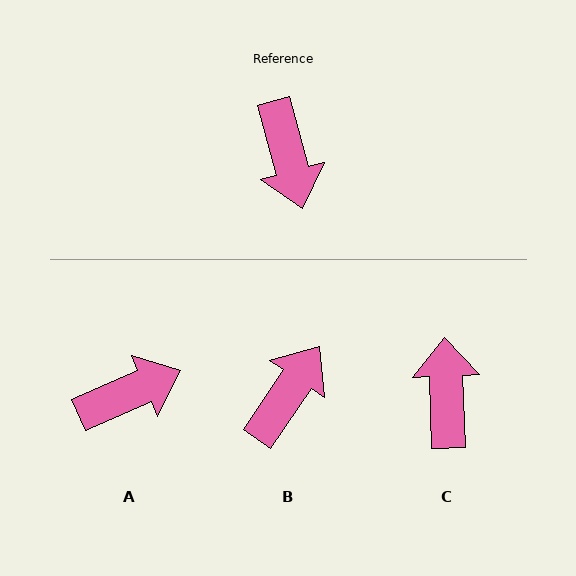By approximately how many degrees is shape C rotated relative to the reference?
Approximately 167 degrees counter-clockwise.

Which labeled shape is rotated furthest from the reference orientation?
C, about 167 degrees away.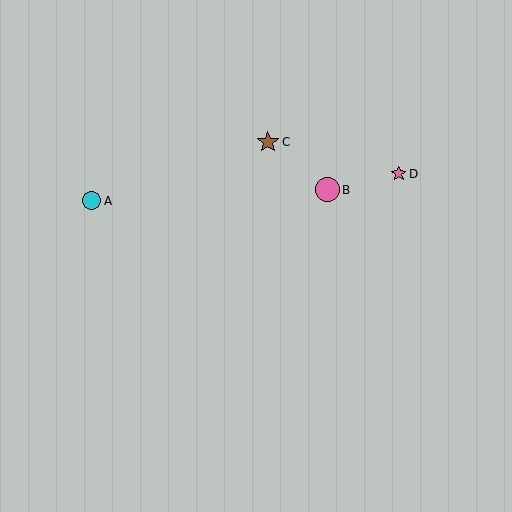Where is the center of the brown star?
The center of the brown star is at (268, 142).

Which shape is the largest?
The pink circle (labeled B) is the largest.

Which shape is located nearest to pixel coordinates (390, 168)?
The pink star (labeled D) at (399, 174) is nearest to that location.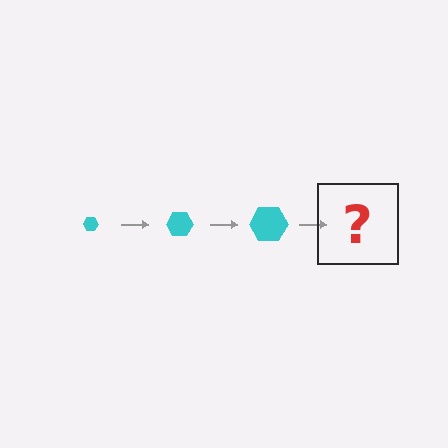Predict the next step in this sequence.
The next step is a cyan hexagon, larger than the previous one.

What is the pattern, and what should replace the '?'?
The pattern is that the hexagon gets progressively larger each step. The '?' should be a cyan hexagon, larger than the previous one.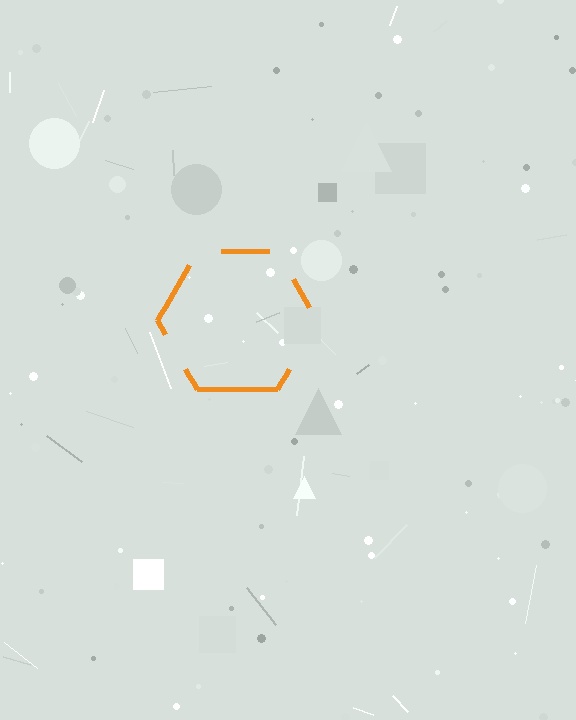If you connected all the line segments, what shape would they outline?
They would outline a hexagon.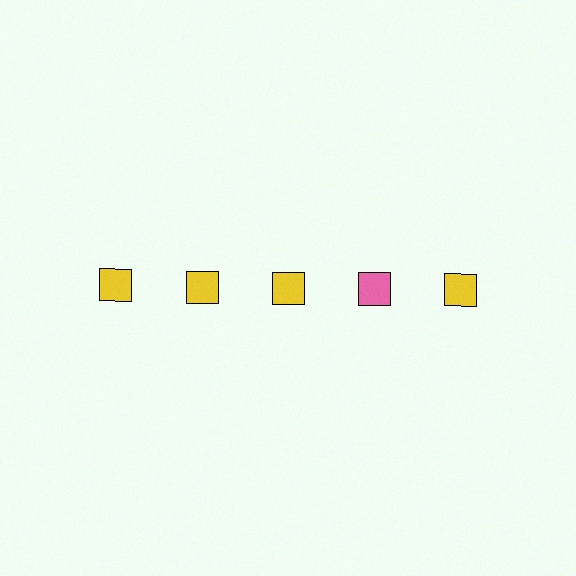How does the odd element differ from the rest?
It has a different color: pink instead of yellow.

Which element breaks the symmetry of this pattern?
The pink square in the top row, second from right column breaks the symmetry. All other shapes are yellow squares.